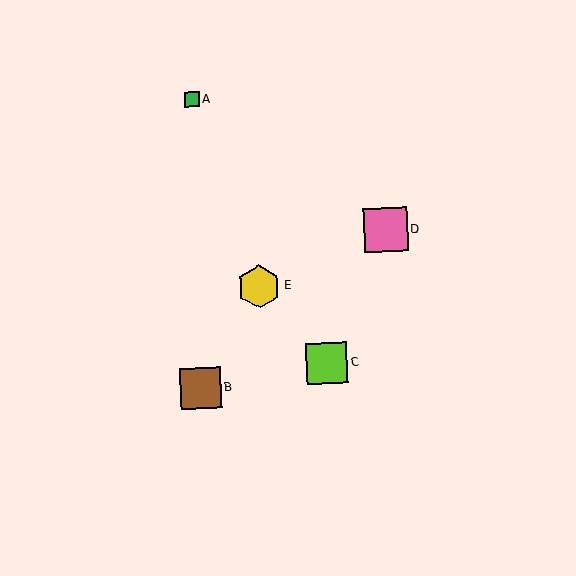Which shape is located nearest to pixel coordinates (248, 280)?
The yellow hexagon (labeled E) at (259, 287) is nearest to that location.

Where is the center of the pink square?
The center of the pink square is at (386, 230).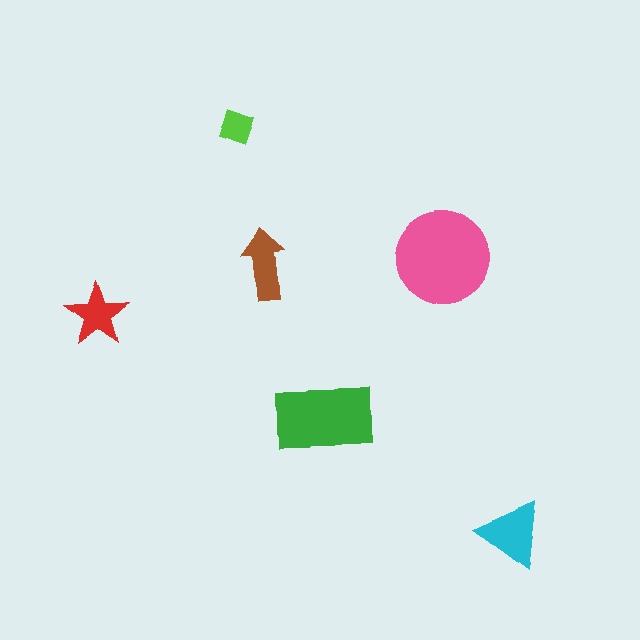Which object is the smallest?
The lime diamond.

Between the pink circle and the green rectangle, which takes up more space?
The pink circle.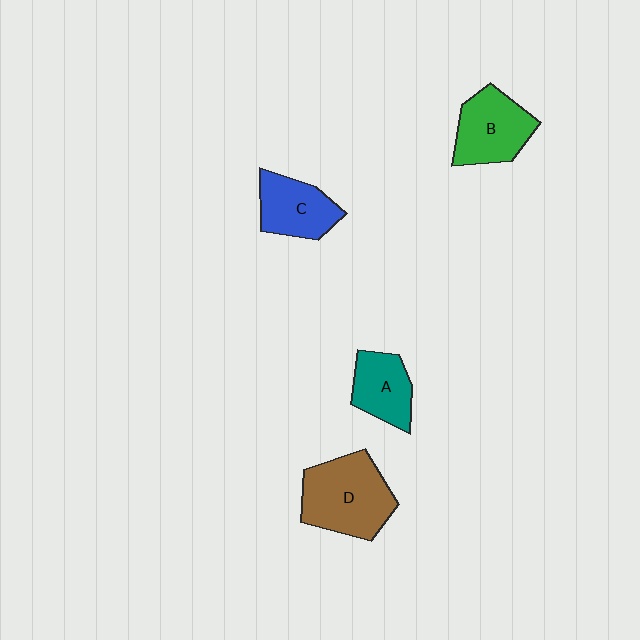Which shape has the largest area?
Shape D (brown).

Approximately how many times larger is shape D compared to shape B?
Approximately 1.3 times.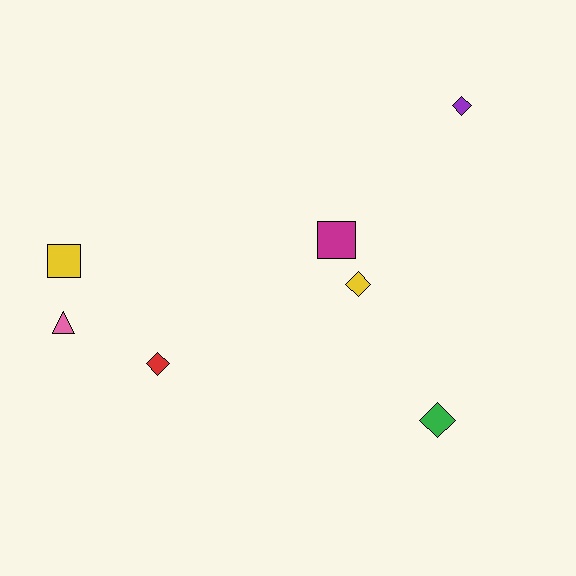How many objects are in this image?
There are 7 objects.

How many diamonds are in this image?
There are 4 diamonds.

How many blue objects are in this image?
There are no blue objects.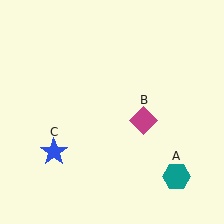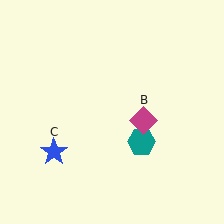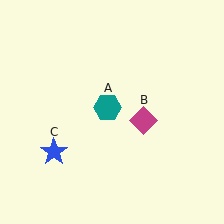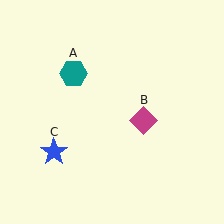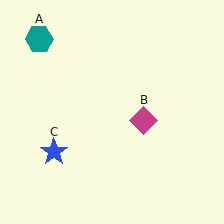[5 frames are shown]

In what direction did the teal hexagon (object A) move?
The teal hexagon (object A) moved up and to the left.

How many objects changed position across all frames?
1 object changed position: teal hexagon (object A).